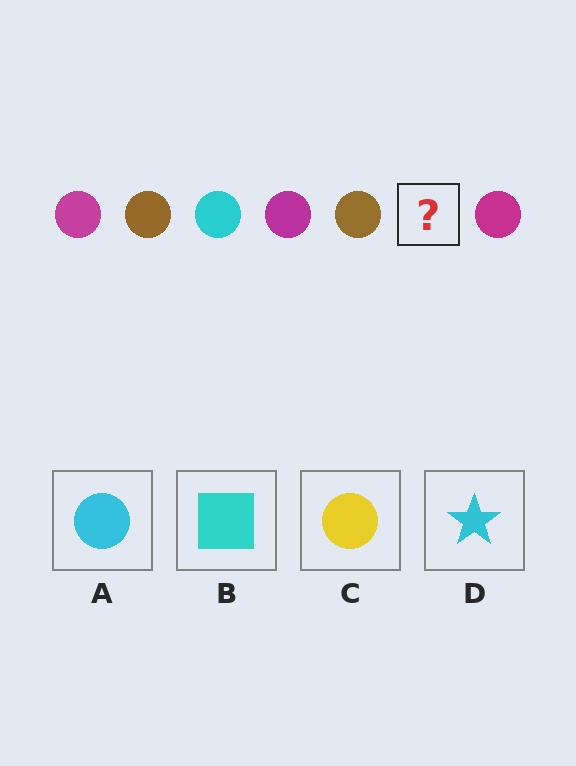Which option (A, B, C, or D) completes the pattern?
A.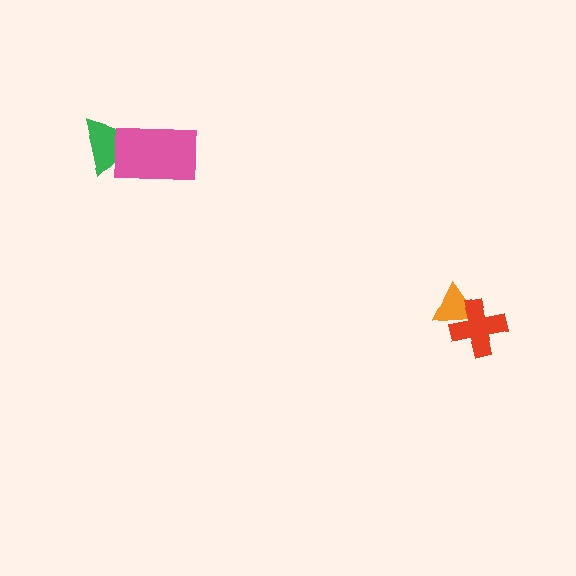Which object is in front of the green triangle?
The pink rectangle is in front of the green triangle.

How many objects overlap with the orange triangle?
1 object overlaps with the orange triangle.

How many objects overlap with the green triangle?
1 object overlaps with the green triangle.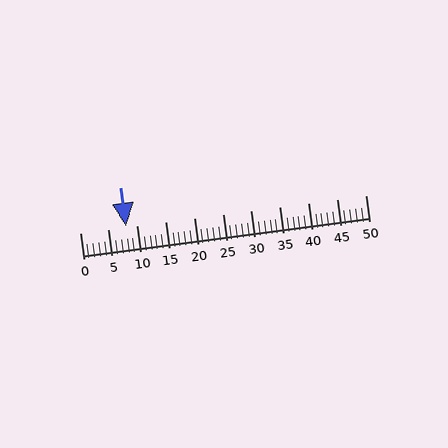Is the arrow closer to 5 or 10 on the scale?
The arrow is closer to 10.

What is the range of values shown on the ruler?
The ruler shows values from 0 to 50.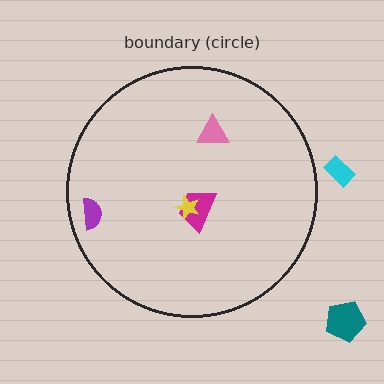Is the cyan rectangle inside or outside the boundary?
Outside.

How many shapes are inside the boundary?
4 inside, 2 outside.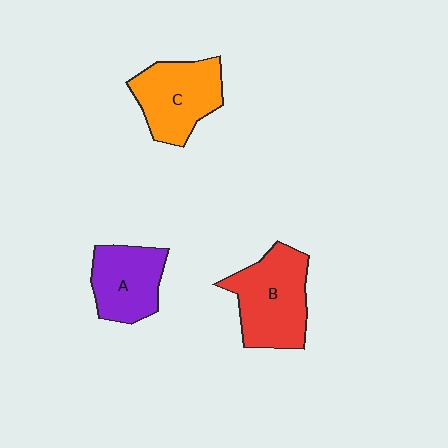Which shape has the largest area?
Shape B (red).